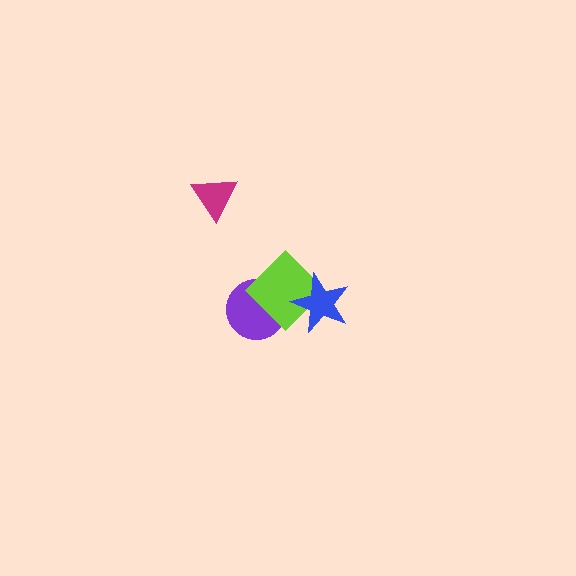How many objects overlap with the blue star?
1 object overlaps with the blue star.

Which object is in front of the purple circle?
The lime diamond is in front of the purple circle.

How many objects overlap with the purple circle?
1 object overlaps with the purple circle.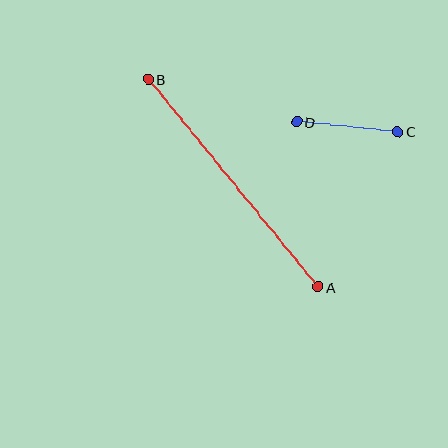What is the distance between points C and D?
The distance is approximately 102 pixels.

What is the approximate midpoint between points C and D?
The midpoint is at approximately (347, 127) pixels.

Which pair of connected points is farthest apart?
Points A and B are farthest apart.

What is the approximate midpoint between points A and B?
The midpoint is at approximately (233, 183) pixels.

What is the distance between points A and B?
The distance is approximately 268 pixels.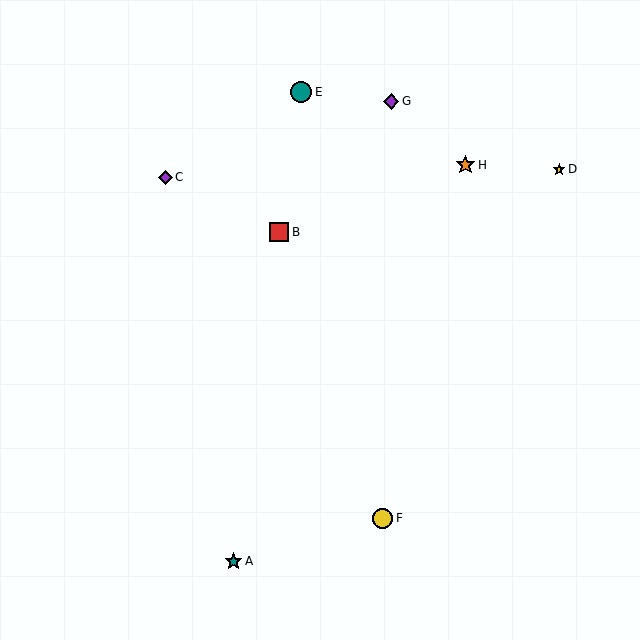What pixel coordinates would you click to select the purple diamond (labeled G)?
Click at (391, 101) to select the purple diamond G.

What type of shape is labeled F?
Shape F is a yellow circle.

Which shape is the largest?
The teal circle (labeled E) is the largest.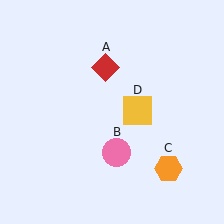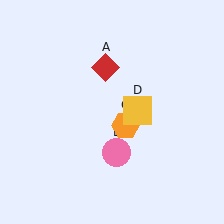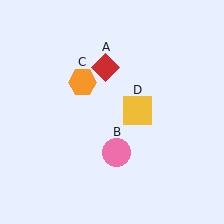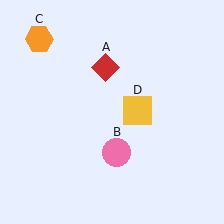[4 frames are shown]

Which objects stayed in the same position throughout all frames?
Red diamond (object A) and pink circle (object B) and yellow square (object D) remained stationary.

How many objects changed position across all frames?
1 object changed position: orange hexagon (object C).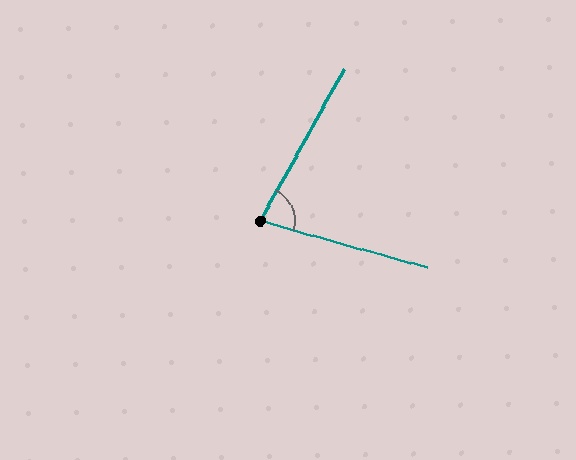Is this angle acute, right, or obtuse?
It is acute.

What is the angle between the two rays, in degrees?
Approximately 77 degrees.